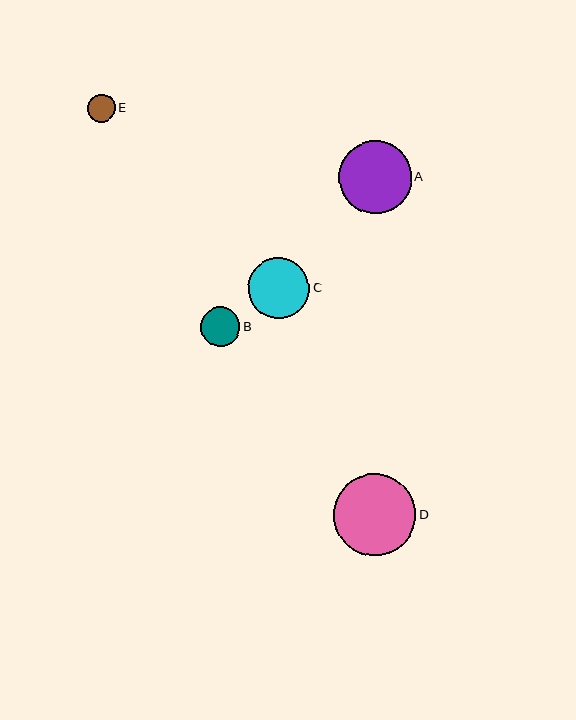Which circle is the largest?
Circle D is the largest with a size of approximately 82 pixels.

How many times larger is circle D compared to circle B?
Circle D is approximately 2.1 times the size of circle B.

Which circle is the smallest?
Circle E is the smallest with a size of approximately 27 pixels.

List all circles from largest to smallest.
From largest to smallest: D, A, C, B, E.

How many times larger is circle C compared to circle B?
Circle C is approximately 1.5 times the size of circle B.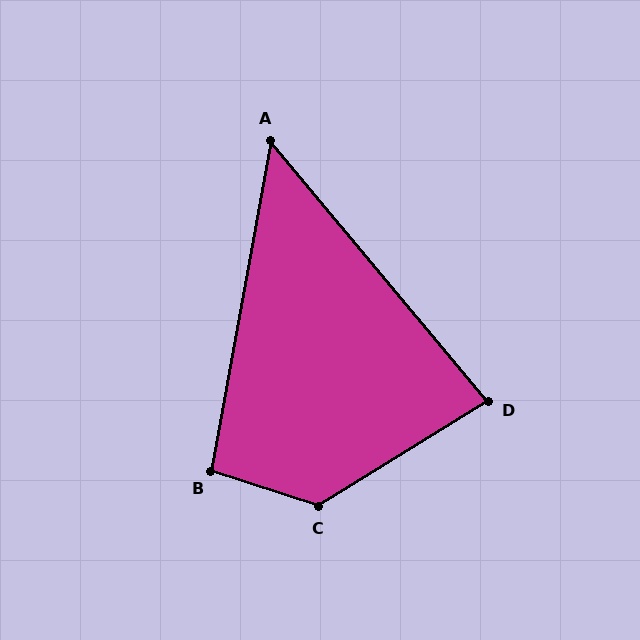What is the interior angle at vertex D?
Approximately 82 degrees (acute).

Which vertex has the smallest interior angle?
A, at approximately 50 degrees.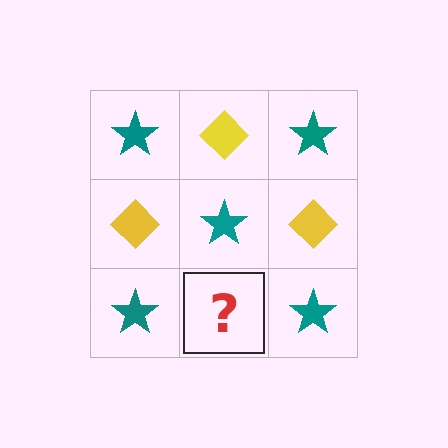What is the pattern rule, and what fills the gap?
The rule is that it alternates teal star and yellow diamond in a checkerboard pattern. The gap should be filled with a yellow diamond.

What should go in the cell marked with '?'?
The missing cell should contain a yellow diamond.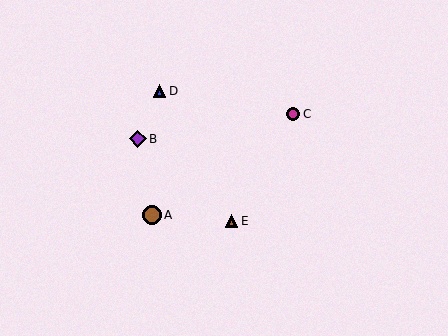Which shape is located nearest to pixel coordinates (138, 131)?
The purple diamond (labeled B) at (138, 139) is nearest to that location.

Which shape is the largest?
The brown circle (labeled A) is the largest.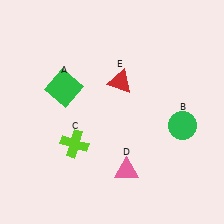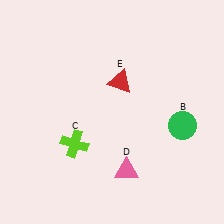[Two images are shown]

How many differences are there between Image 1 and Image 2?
There is 1 difference between the two images.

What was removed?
The green square (A) was removed in Image 2.